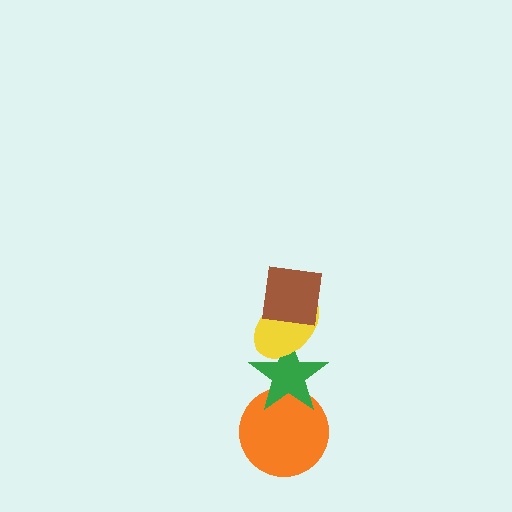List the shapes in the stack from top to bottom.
From top to bottom: the brown square, the yellow ellipse, the green star, the orange circle.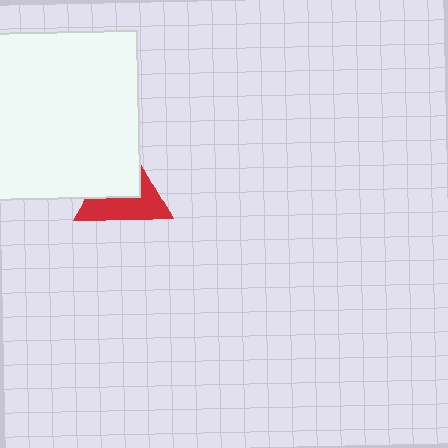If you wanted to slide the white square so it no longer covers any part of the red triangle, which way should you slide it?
Slide it toward the upper-left — that is the most direct way to separate the two shapes.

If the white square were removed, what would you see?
You would see the complete red triangle.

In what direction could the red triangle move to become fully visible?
The red triangle could move toward the lower-right. That would shift it out from behind the white square entirely.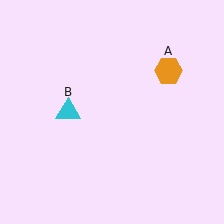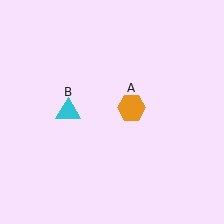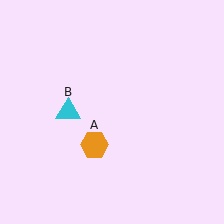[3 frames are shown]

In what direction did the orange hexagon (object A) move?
The orange hexagon (object A) moved down and to the left.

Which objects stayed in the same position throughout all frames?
Cyan triangle (object B) remained stationary.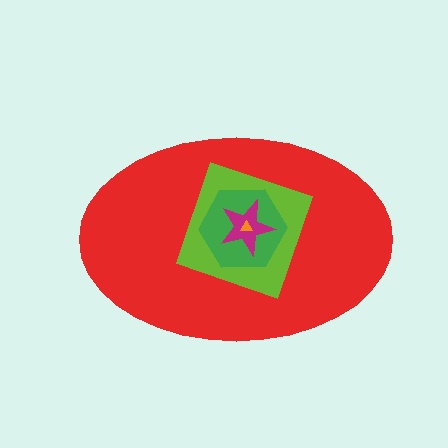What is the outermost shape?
The red ellipse.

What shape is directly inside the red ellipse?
The lime diamond.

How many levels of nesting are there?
5.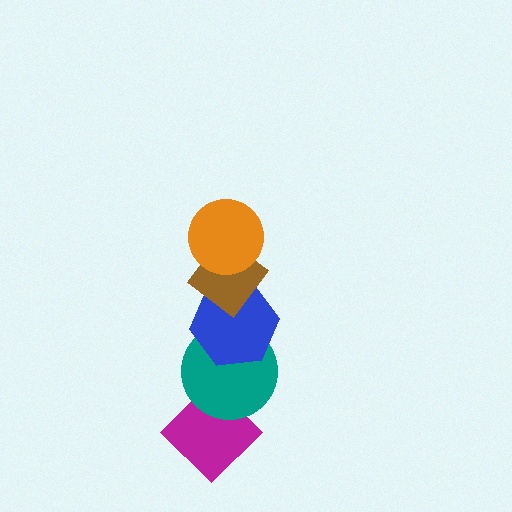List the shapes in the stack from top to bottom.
From top to bottom: the orange circle, the brown diamond, the blue hexagon, the teal circle, the magenta diamond.